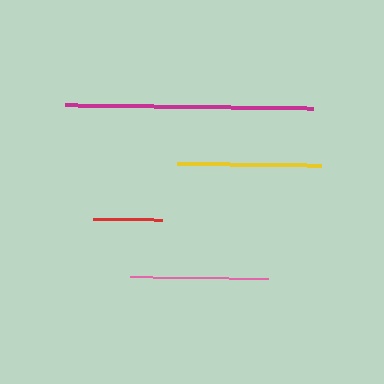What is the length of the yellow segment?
The yellow segment is approximately 144 pixels long.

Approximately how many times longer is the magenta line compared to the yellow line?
The magenta line is approximately 1.7 times the length of the yellow line.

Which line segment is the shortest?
The red line is the shortest at approximately 69 pixels.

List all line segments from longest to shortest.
From longest to shortest: magenta, yellow, pink, red.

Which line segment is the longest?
The magenta line is the longest at approximately 248 pixels.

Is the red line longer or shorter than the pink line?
The pink line is longer than the red line.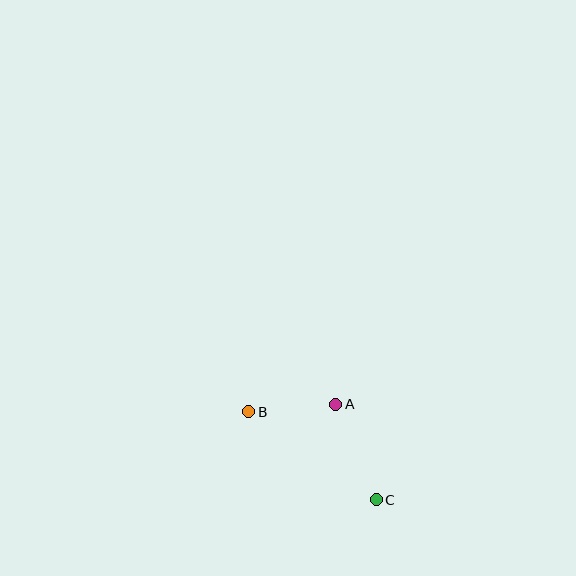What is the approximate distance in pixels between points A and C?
The distance between A and C is approximately 104 pixels.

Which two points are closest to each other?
Points A and B are closest to each other.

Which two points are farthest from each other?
Points B and C are farthest from each other.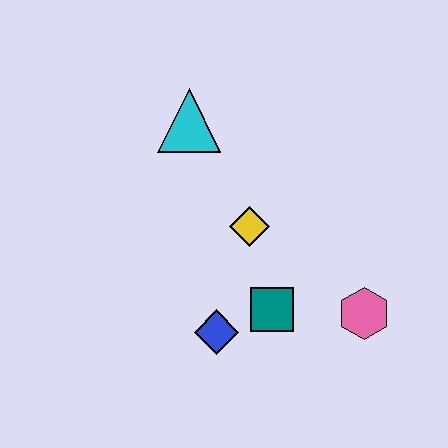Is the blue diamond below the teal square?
Yes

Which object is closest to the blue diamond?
The teal square is closest to the blue diamond.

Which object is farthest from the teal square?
The cyan triangle is farthest from the teal square.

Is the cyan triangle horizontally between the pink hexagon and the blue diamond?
No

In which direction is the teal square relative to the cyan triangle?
The teal square is below the cyan triangle.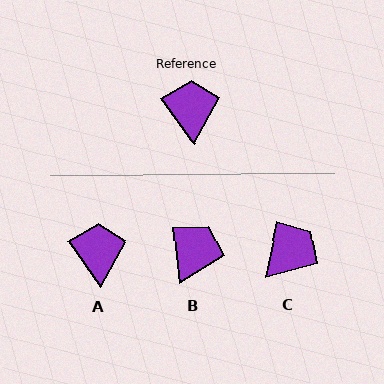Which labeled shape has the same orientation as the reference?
A.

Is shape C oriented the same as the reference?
No, it is off by about 47 degrees.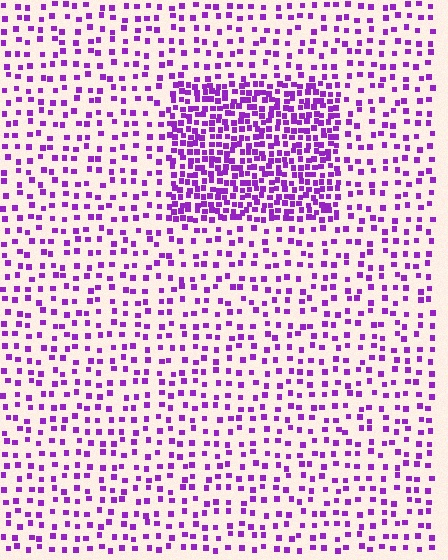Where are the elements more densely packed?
The elements are more densely packed inside the rectangle boundary.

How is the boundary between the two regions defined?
The boundary is defined by a change in element density (approximately 2.5x ratio). All elements are the same color, size, and shape.